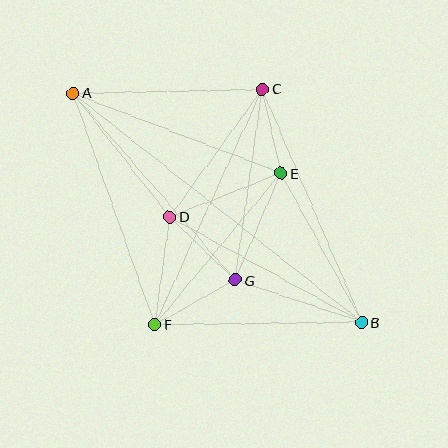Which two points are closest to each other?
Points C and E are closest to each other.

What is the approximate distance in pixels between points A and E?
The distance between A and E is approximately 223 pixels.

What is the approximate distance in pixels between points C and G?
The distance between C and G is approximately 193 pixels.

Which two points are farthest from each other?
Points A and B are farthest from each other.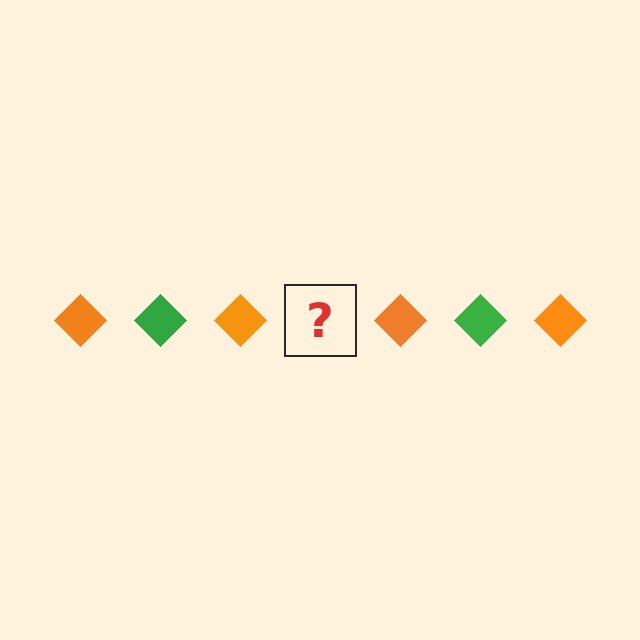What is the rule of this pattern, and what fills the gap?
The rule is that the pattern cycles through orange, green diamonds. The gap should be filled with a green diamond.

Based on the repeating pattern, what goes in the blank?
The blank should be a green diamond.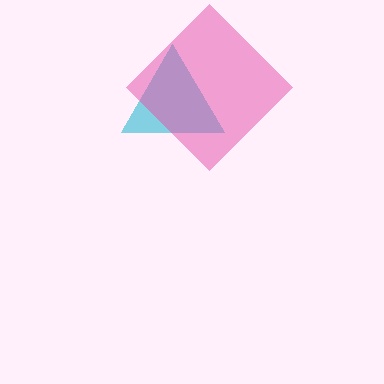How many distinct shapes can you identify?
There are 2 distinct shapes: a cyan triangle, a pink diamond.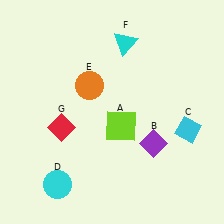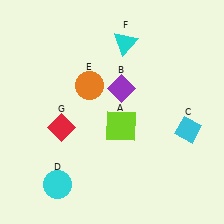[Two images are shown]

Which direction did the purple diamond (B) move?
The purple diamond (B) moved up.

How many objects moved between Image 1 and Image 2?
1 object moved between the two images.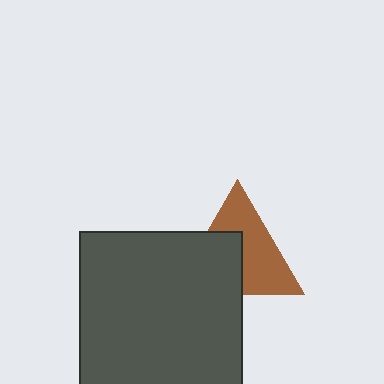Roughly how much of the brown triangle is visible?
About half of it is visible (roughly 56%).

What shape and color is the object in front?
The object in front is a dark gray rectangle.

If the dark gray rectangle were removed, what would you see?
You would see the complete brown triangle.